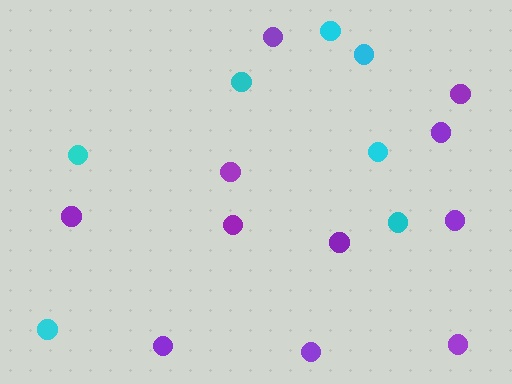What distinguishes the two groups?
There are 2 groups: one group of cyan circles (7) and one group of purple circles (11).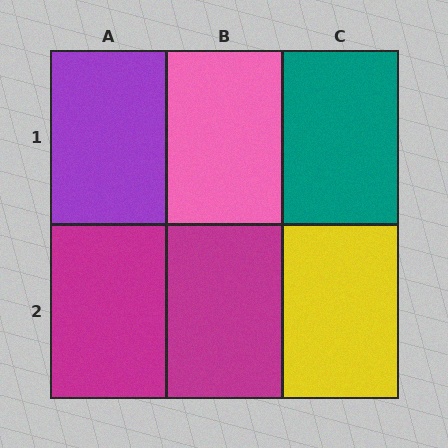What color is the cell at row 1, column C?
Teal.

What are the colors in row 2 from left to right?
Magenta, magenta, yellow.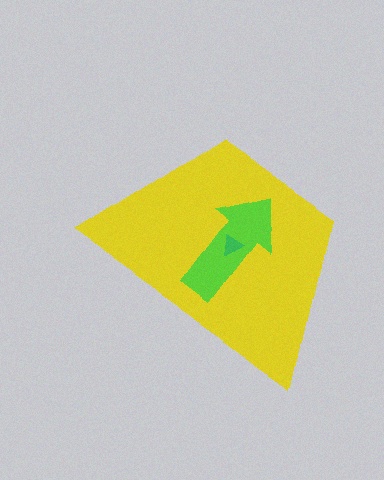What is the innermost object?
The green triangle.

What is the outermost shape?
The yellow trapezoid.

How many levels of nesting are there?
3.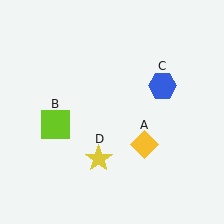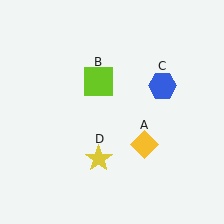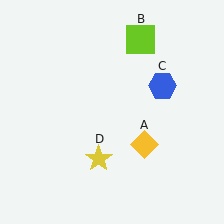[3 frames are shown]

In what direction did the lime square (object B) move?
The lime square (object B) moved up and to the right.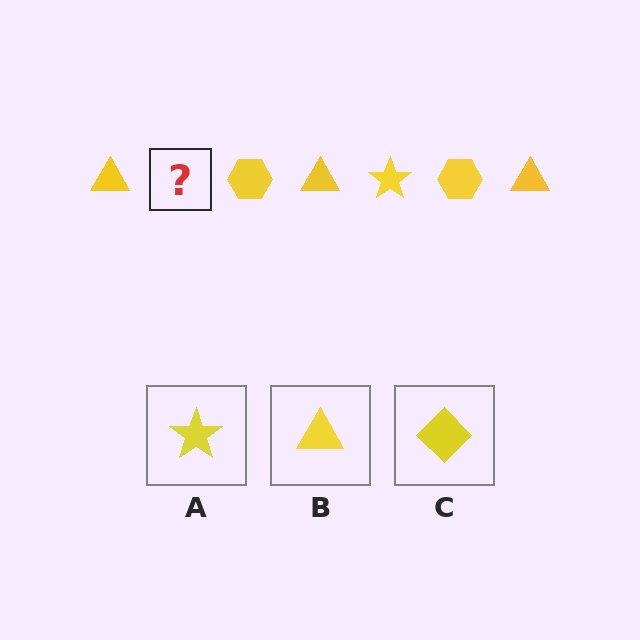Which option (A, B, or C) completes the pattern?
A.